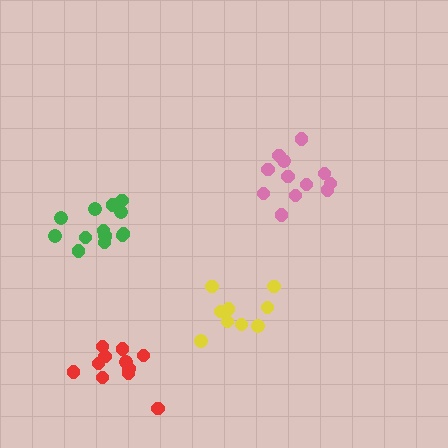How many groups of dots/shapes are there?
There are 4 groups.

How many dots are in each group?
Group 1: 12 dots, Group 2: 9 dots, Group 3: 14 dots, Group 4: 11 dots (46 total).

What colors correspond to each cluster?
The clusters are colored: pink, yellow, green, red.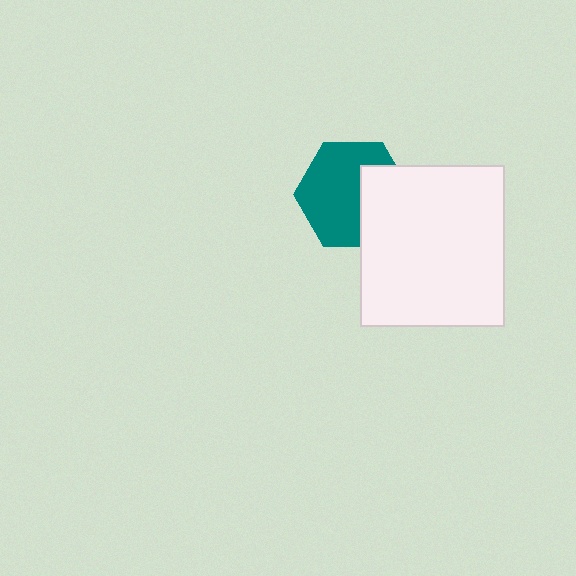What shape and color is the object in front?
The object in front is a white rectangle.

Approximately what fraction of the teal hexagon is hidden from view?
Roughly 35% of the teal hexagon is hidden behind the white rectangle.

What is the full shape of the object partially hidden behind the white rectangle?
The partially hidden object is a teal hexagon.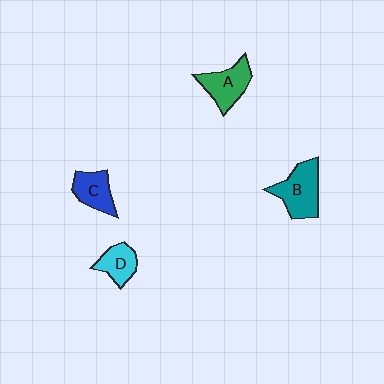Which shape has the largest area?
Shape B (teal).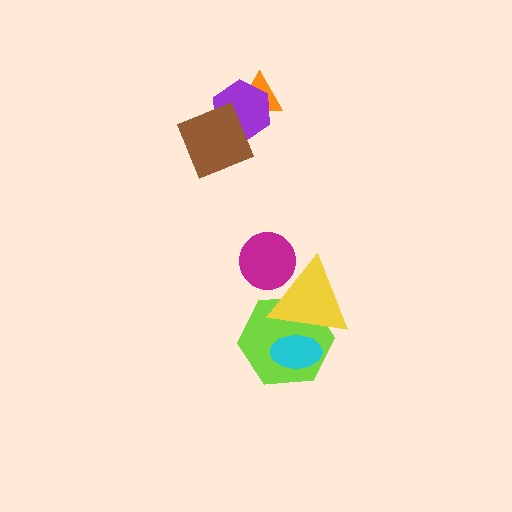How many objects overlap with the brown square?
1 object overlaps with the brown square.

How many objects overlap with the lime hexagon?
2 objects overlap with the lime hexagon.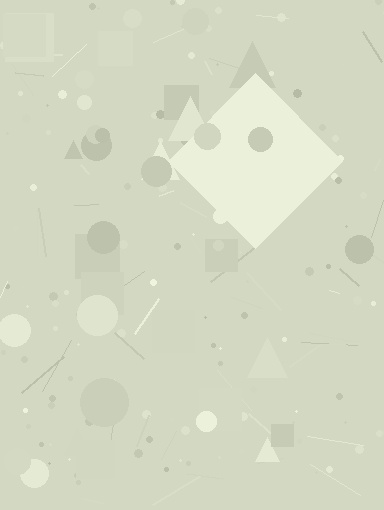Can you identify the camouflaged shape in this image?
The camouflaged shape is a diamond.